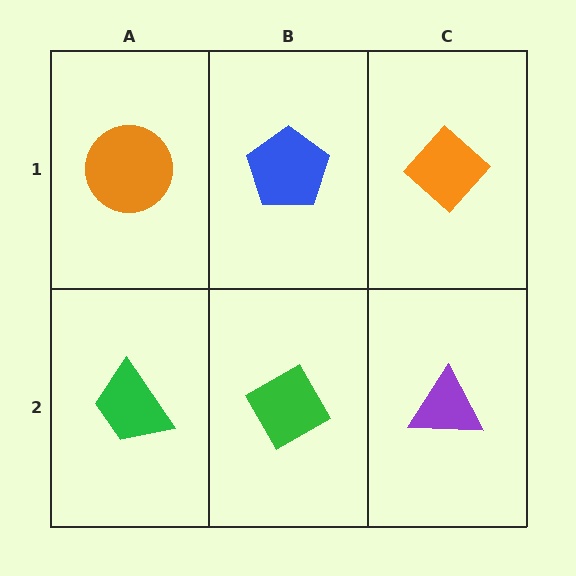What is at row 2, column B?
A green diamond.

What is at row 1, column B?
A blue pentagon.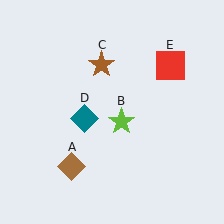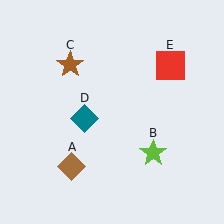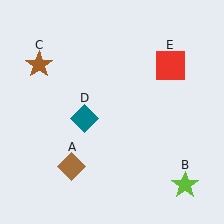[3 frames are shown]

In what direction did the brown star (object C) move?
The brown star (object C) moved left.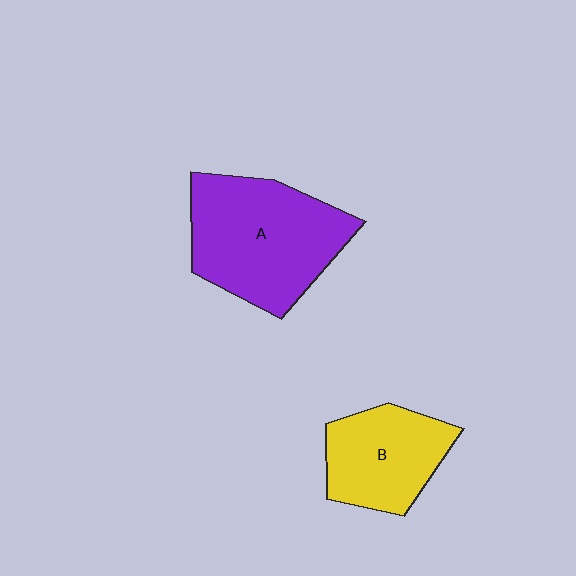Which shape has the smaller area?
Shape B (yellow).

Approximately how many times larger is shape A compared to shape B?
Approximately 1.5 times.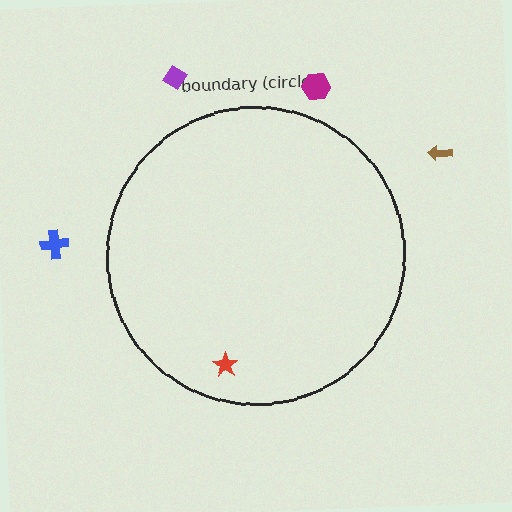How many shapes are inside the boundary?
1 inside, 4 outside.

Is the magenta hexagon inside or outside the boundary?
Outside.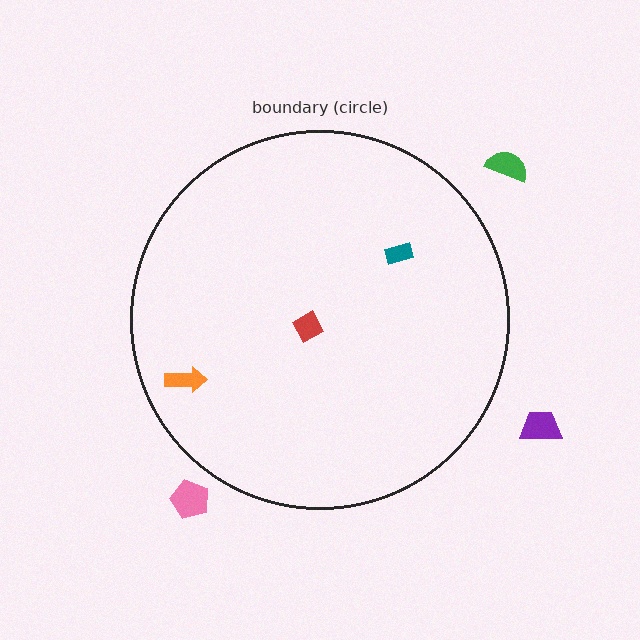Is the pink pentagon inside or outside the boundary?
Outside.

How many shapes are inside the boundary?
3 inside, 3 outside.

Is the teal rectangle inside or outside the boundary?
Inside.